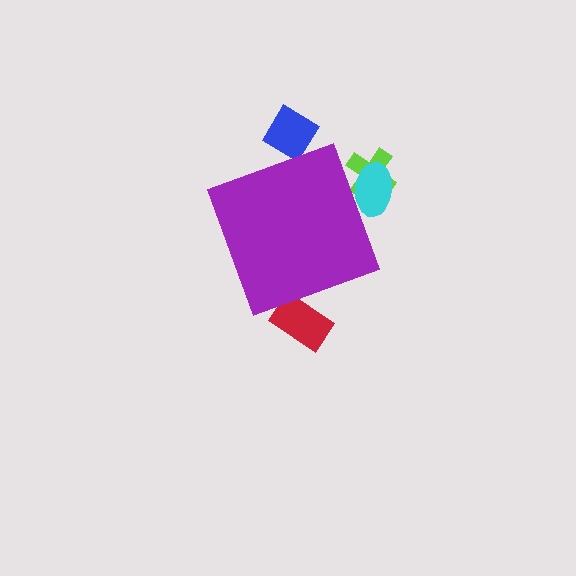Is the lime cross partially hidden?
Yes, the lime cross is partially hidden behind the purple diamond.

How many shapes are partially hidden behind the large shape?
4 shapes are partially hidden.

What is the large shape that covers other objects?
A purple diamond.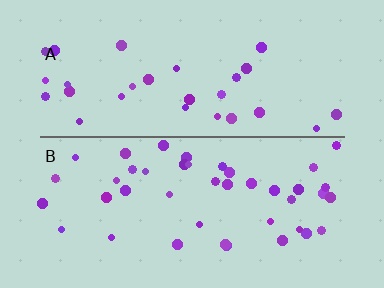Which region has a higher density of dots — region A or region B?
B (the bottom).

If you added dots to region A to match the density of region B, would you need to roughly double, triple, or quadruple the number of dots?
Approximately double.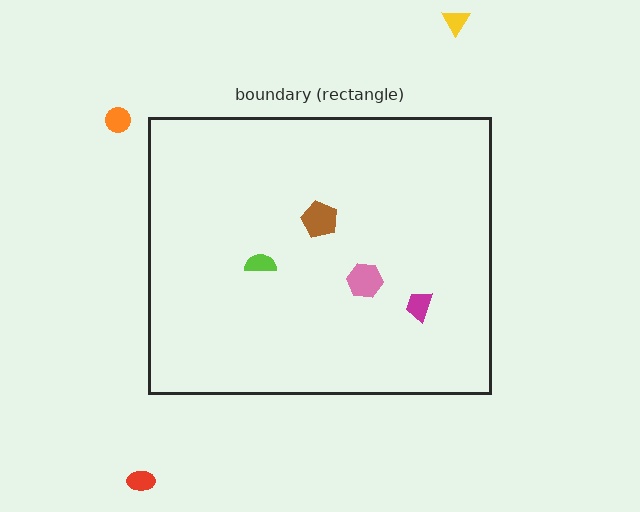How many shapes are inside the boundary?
4 inside, 3 outside.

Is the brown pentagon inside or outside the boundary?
Inside.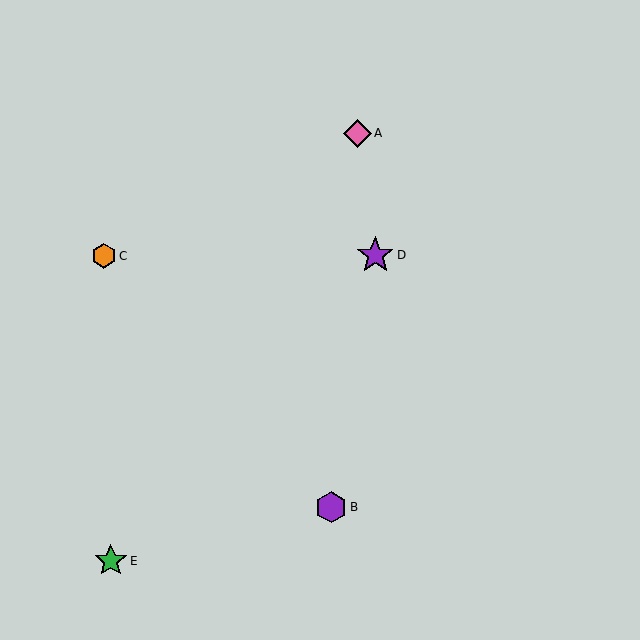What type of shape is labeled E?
Shape E is a green star.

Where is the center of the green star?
The center of the green star is at (111, 561).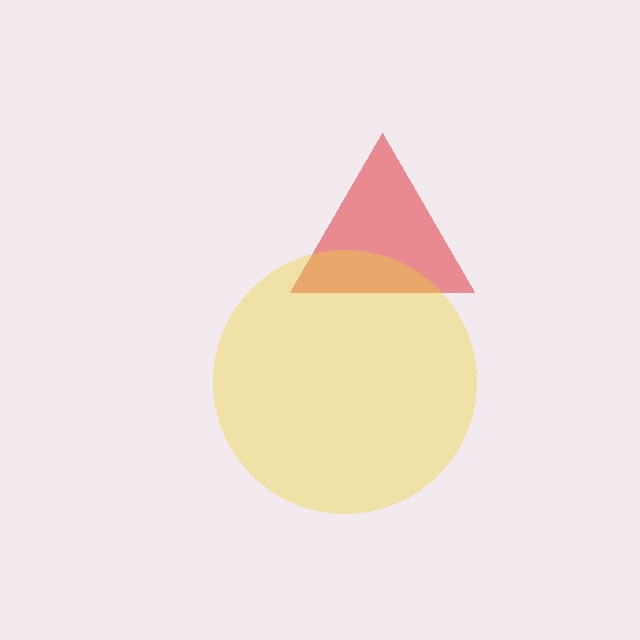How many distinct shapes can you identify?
There are 2 distinct shapes: a red triangle, a yellow circle.